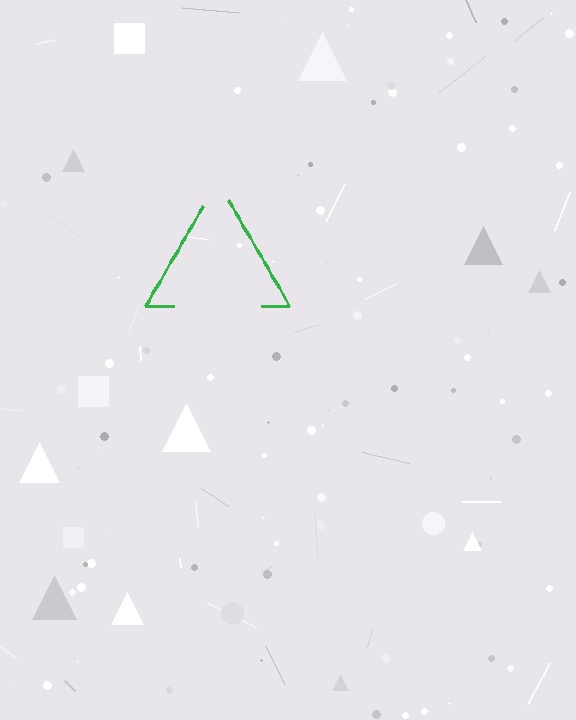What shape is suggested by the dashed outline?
The dashed outline suggests a triangle.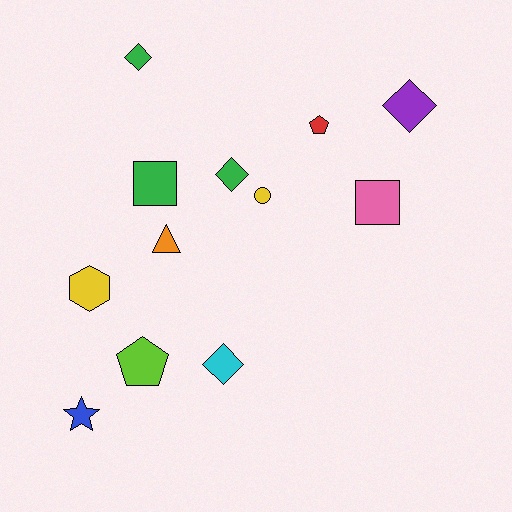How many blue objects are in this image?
There is 1 blue object.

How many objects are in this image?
There are 12 objects.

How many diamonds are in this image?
There are 4 diamonds.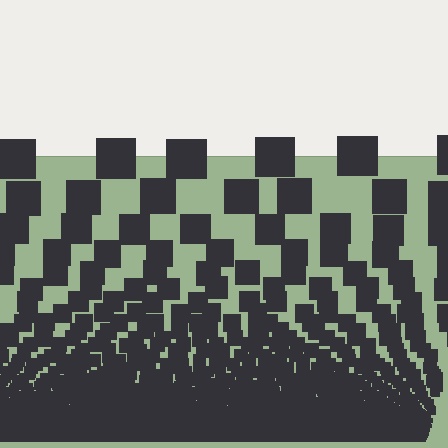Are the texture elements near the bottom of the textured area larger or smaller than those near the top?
Smaller. The gradient is inverted — elements near the bottom are smaller and denser.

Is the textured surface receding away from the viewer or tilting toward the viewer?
The surface appears to tilt toward the viewer. Texture elements get larger and sparser toward the top.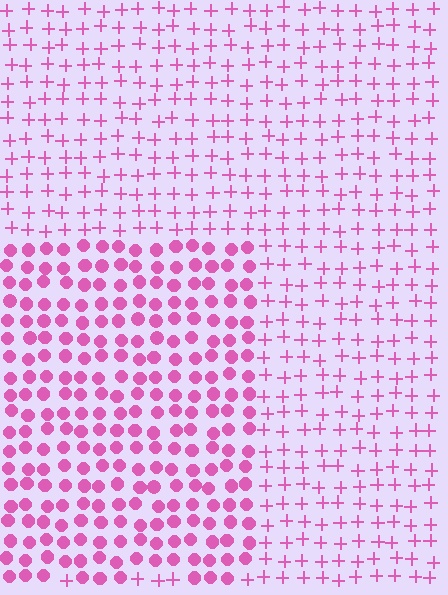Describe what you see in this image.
The image is filled with small pink elements arranged in a uniform grid. A rectangle-shaped region contains circles, while the surrounding area contains plus signs. The boundary is defined purely by the change in element shape.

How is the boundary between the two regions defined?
The boundary is defined by a change in element shape: circles inside vs. plus signs outside. All elements share the same color and spacing.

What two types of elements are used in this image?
The image uses circles inside the rectangle region and plus signs outside it.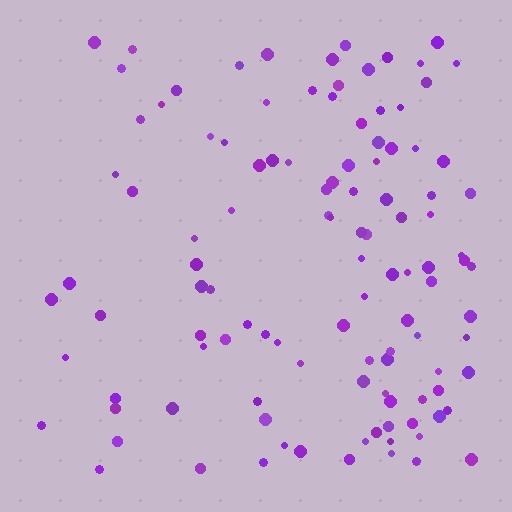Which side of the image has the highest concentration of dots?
The right.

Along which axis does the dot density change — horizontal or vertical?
Horizontal.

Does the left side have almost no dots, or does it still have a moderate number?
Still a moderate number, just noticeably fewer than the right.